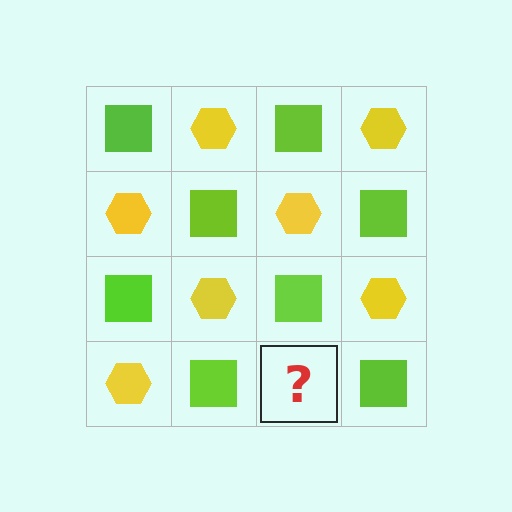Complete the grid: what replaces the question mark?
The question mark should be replaced with a yellow hexagon.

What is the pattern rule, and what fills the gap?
The rule is that it alternates lime square and yellow hexagon in a checkerboard pattern. The gap should be filled with a yellow hexagon.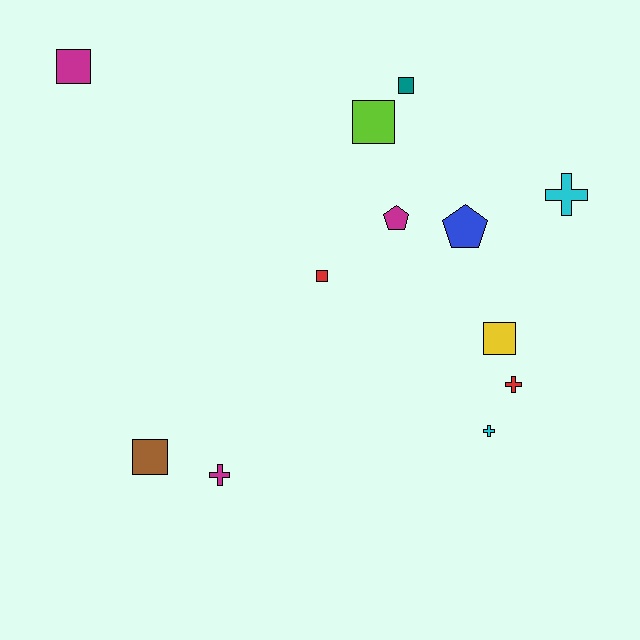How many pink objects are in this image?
There are no pink objects.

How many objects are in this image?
There are 12 objects.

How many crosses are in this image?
There are 4 crosses.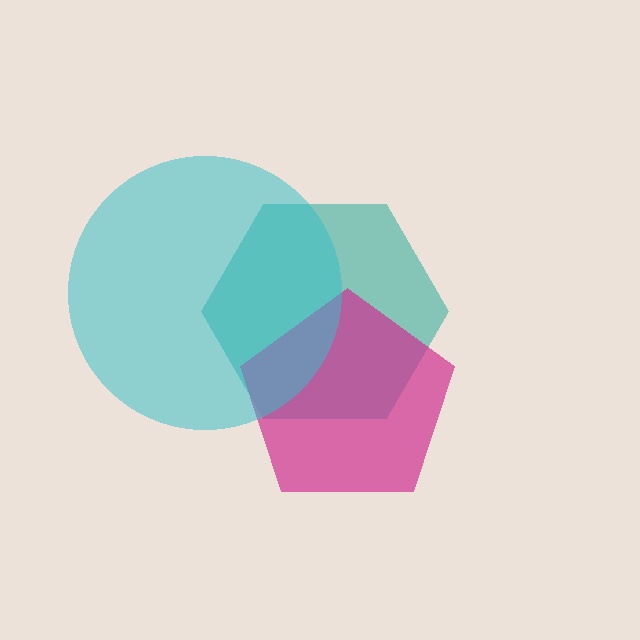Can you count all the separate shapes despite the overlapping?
Yes, there are 3 separate shapes.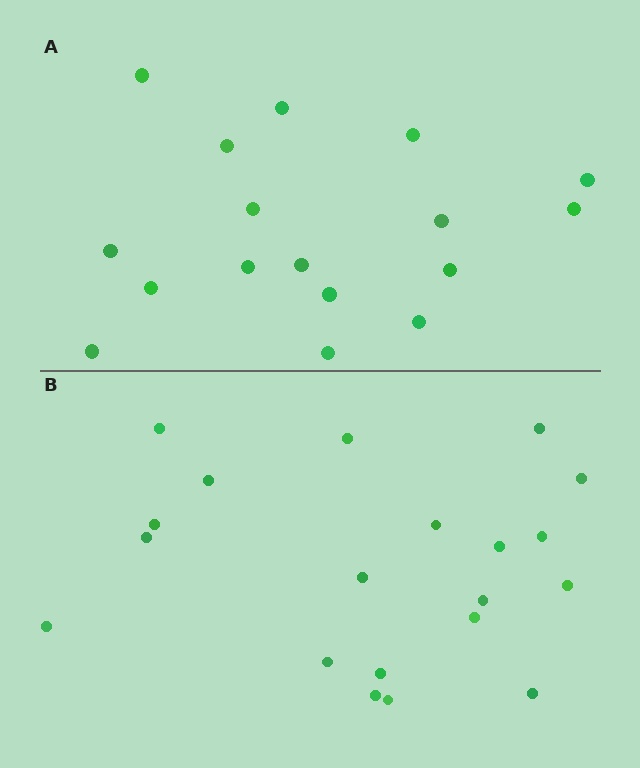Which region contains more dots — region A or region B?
Region B (the bottom region) has more dots.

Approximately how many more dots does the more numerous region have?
Region B has just a few more — roughly 2 or 3 more dots than region A.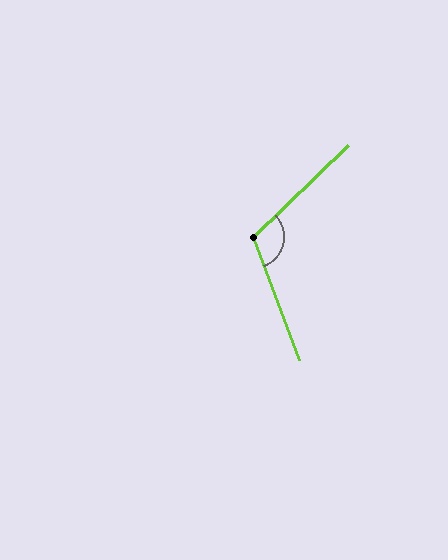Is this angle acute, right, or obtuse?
It is obtuse.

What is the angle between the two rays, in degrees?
Approximately 113 degrees.